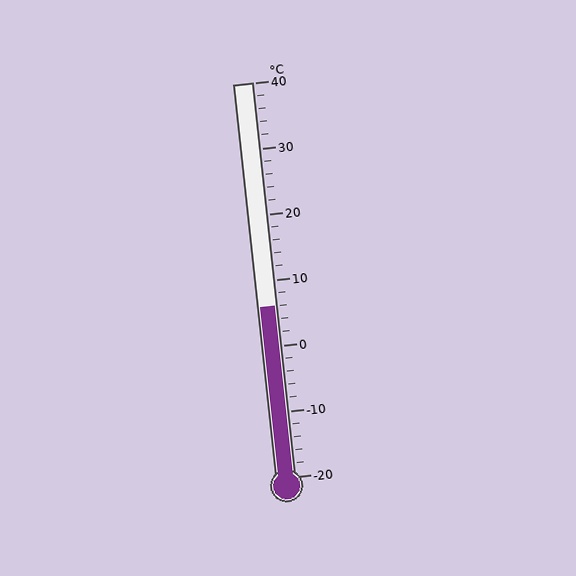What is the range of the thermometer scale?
The thermometer scale ranges from -20°C to 40°C.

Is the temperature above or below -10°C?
The temperature is above -10°C.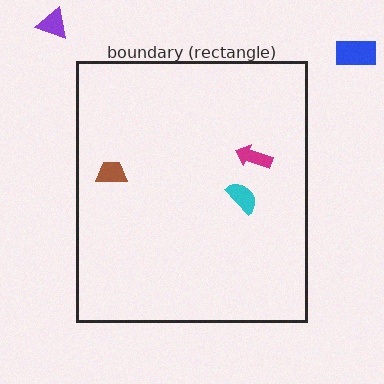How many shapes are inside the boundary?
3 inside, 2 outside.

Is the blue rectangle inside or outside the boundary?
Outside.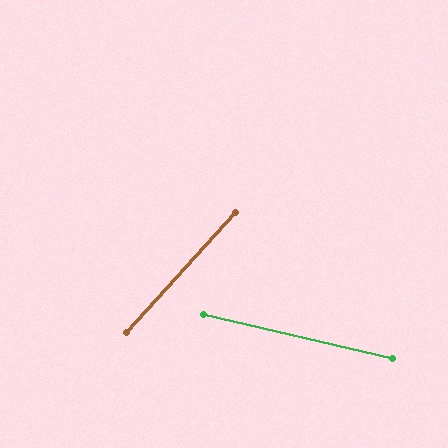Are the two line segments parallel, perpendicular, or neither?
Neither parallel nor perpendicular — they differ by about 61°.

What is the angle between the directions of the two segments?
Approximately 61 degrees.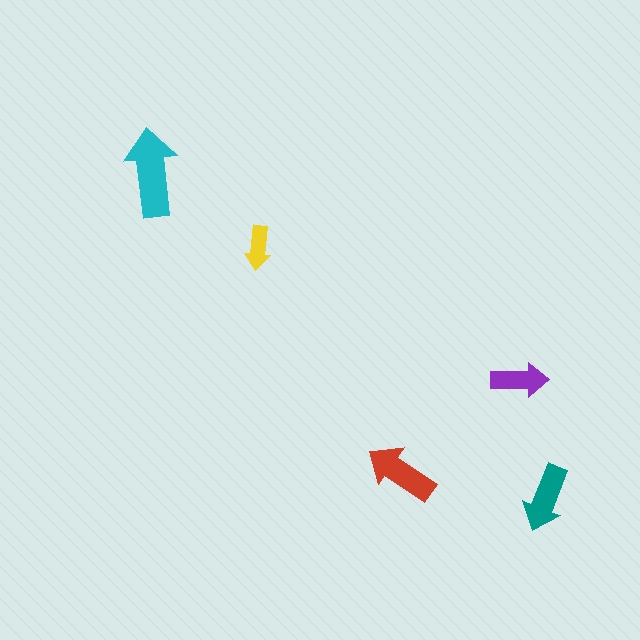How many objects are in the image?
There are 5 objects in the image.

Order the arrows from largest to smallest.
the cyan one, the red one, the teal one, the purple one, the yellow one.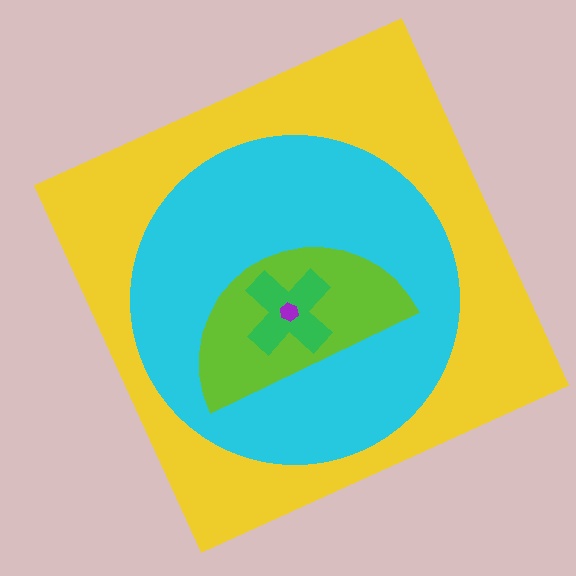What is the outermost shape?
The yellow square.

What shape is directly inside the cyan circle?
The lime semicircle.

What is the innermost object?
The purple hexagon.